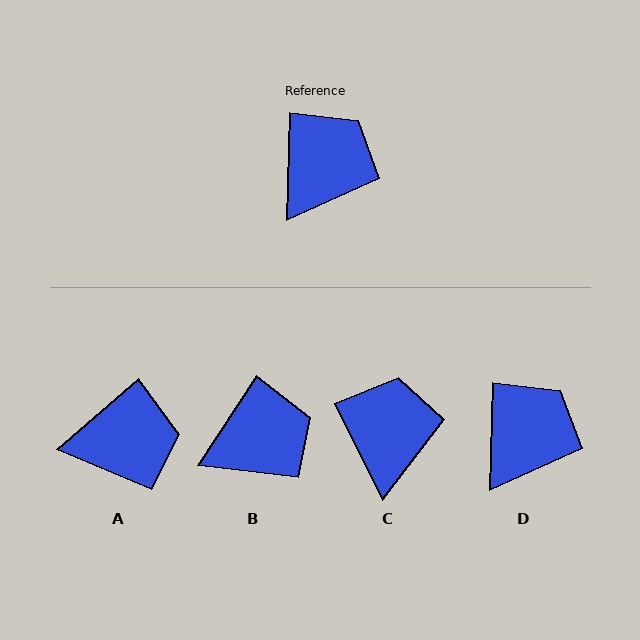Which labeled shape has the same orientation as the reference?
D.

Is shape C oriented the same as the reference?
No, it is off by about 28 degrees.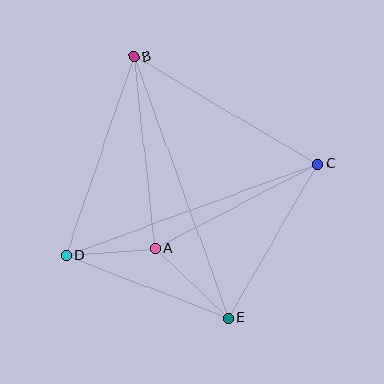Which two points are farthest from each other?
Points B and E are farthest from each other.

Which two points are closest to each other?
Points A and D are closest to each other.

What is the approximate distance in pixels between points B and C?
The distance between B and C is approximately 213 pixels.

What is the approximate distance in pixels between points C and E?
The distance between C and E is approximately 178 pixels.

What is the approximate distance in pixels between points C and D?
The distance between C and D is approximately 268 pixels.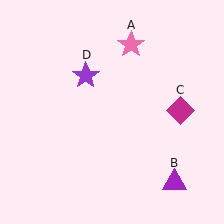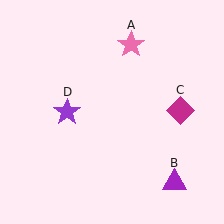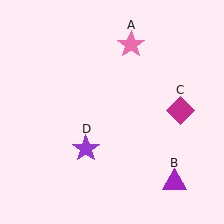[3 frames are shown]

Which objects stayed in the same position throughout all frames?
Pink star (object A) and purple triangle (object B) and magenta diamond (object C) remained stationary.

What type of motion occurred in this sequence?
The purple star (object D) rotated counterclockwise around the center of the scene.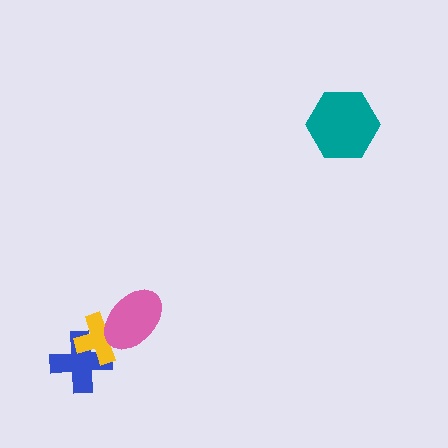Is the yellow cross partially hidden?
Yes, it is partially covered by another shape.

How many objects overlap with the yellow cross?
2 objects overlap with the yellow cross.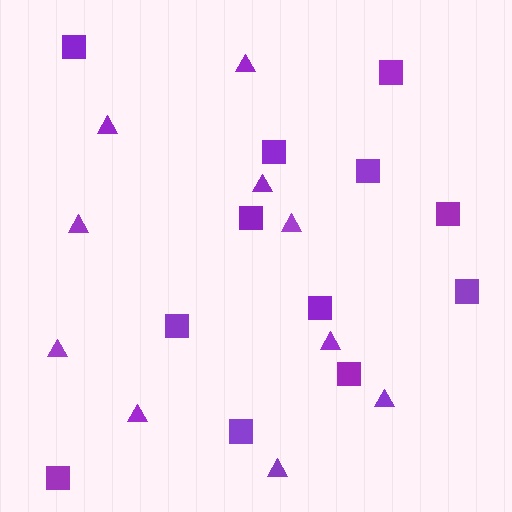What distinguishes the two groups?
There are 2 groups: one group of squares (12) and one group of triangles (10).